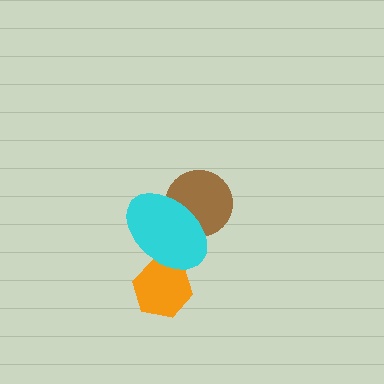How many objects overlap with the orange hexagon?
1 object overlaps with the orange hexagon.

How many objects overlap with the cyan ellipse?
2 objects overlap with the cyan ellipse.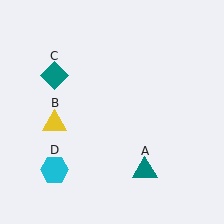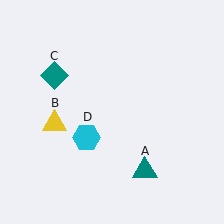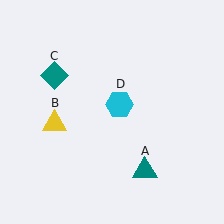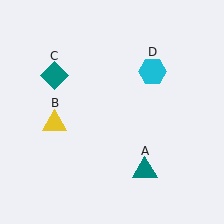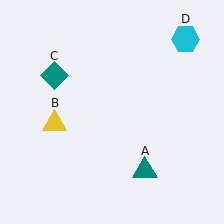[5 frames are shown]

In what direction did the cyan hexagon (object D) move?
The cyan hexagon (object D) moved up and to the right.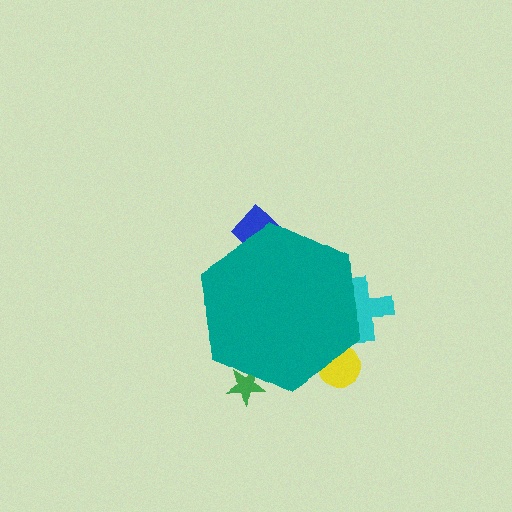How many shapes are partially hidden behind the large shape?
4 shapes are partially hidden.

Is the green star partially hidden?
Yes, the green star is partially hidden behind the teal hexagon.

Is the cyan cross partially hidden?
Yes, the cyan cross is partially hidden behind the teal hexagon.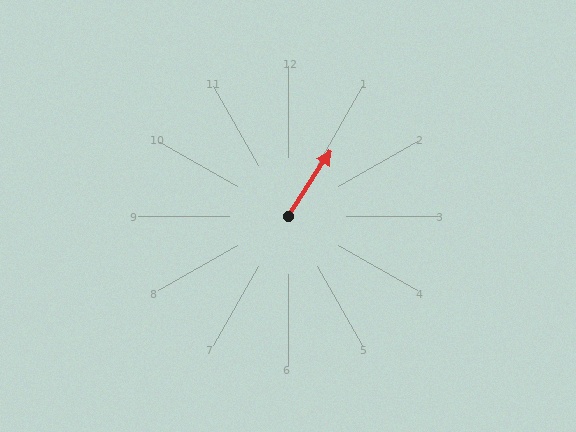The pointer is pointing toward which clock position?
Roughly 1 o'clock.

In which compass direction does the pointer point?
Northeast.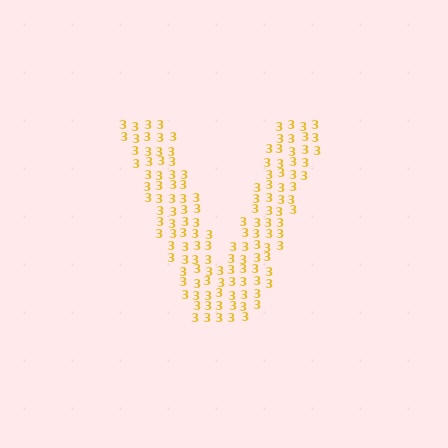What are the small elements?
The small elements are digit 3's.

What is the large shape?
The large shape is the letter V.